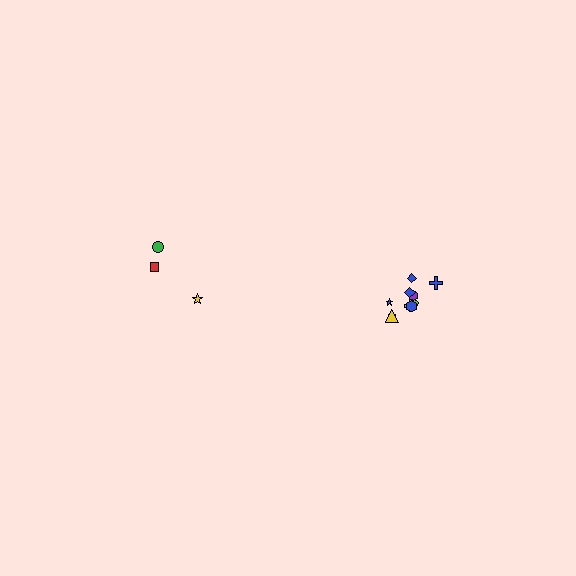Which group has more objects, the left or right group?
The right group.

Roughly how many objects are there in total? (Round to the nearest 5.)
Roughly 15 objects in total.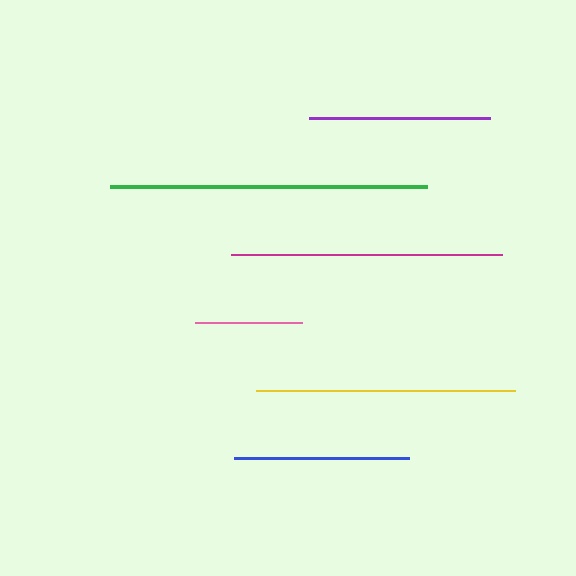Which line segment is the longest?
The green line is the longest at approximately 316 pixels.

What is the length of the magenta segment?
The magenta segment is approximately 271 pixels long.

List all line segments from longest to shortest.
From longest to shortest: green, magenta, yellow, purple, blue, pink.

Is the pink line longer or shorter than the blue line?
The blue line is longer than the pink line.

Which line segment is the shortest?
The pink line is the shortest at approximately 107 pixels.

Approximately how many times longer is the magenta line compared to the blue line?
The magenta line is approximately 1.6 times the length of the blue line.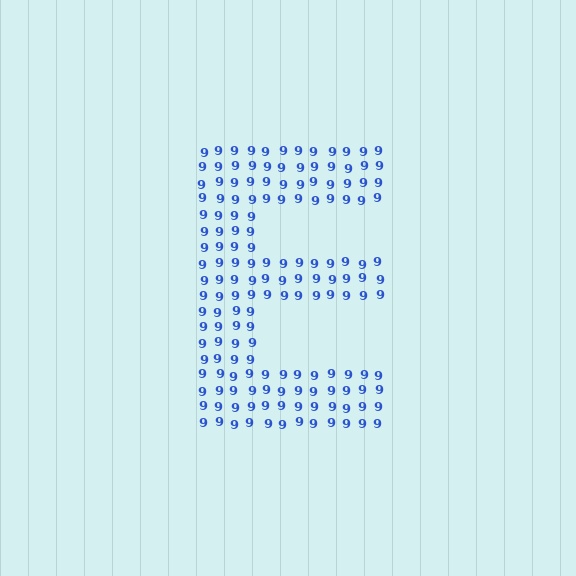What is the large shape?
The large shape is the letter E.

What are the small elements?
The small elements are digit 9's.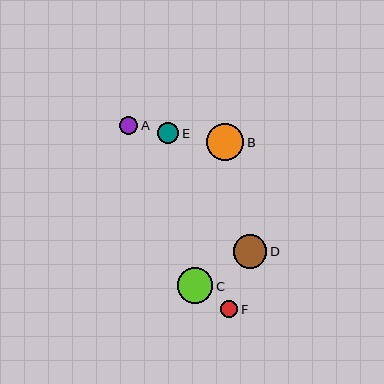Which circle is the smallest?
Circle F is the smallest with a size of approximately 17 pixels.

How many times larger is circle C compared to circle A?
Circle C is approximately 1.9 times the size of circle A.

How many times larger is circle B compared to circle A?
Circle B is approximately 2.0 times the size of circle A.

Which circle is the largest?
Circle B is the largest with a size of approximately 37 pixels.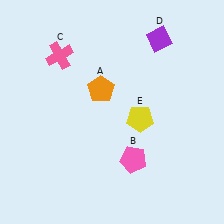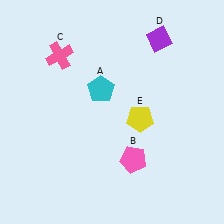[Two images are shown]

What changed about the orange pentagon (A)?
In Image 1, A is orange. In Image 2, it changed to cyan.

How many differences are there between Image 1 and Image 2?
There is 1 difference between the two images.